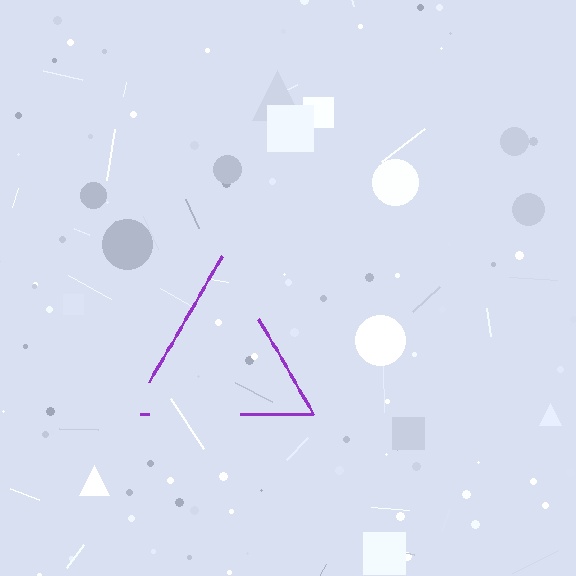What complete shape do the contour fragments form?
The contour fragments form a triangle.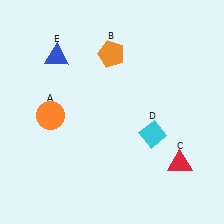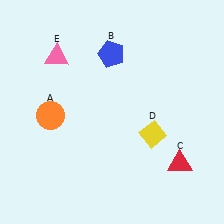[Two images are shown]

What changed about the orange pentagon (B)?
In Image 1, B is orange. In Image 2, it changed to blue.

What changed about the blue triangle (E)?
In Image 1, E is blue. In Image 2, it changed to pink.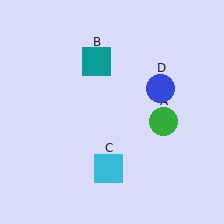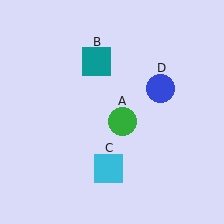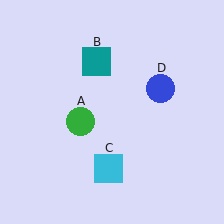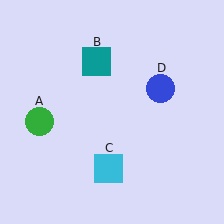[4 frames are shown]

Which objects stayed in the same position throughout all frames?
Teal square (object B) and cyan square (object C) and blue circle (object D) remained stationary.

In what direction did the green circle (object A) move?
The green circle (object A) moved left.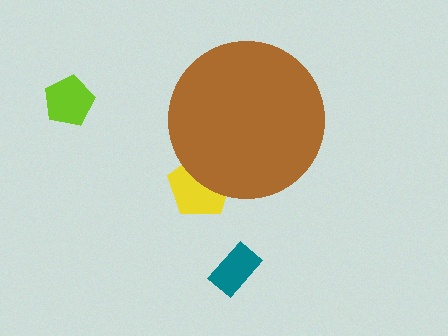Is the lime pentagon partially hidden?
No, the lime pentagon is fully visible.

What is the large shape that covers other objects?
A brown circle.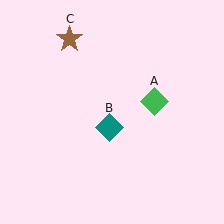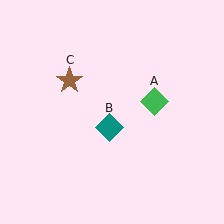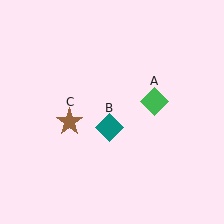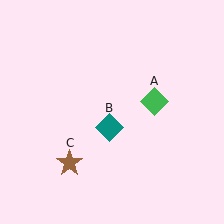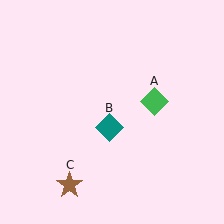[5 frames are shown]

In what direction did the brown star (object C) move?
The brown star (object C) moved down.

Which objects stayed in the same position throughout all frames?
Green diamond (object A) and teal diamond (object B) remained stationary.